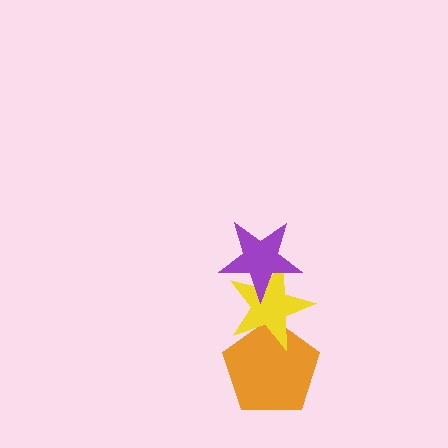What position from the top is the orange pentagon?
The orange pentagon is 3rd from the top.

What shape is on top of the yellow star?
The purple star is on top of the yellow star.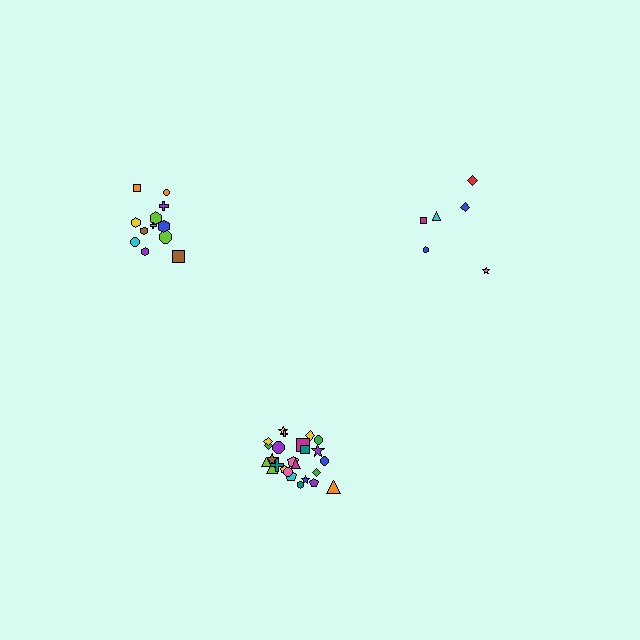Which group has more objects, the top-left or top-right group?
The top-left group.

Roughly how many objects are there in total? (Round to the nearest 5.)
Roughly 45 objects in total.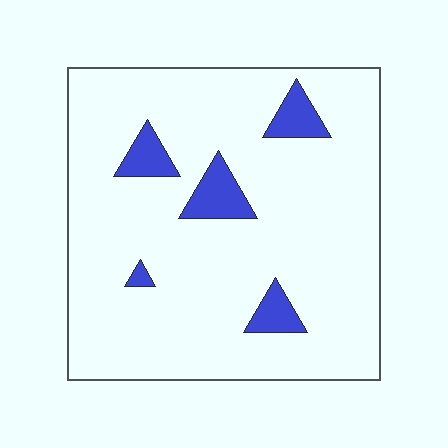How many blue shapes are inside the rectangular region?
5.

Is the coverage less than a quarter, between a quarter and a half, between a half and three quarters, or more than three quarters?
Less than a quarter.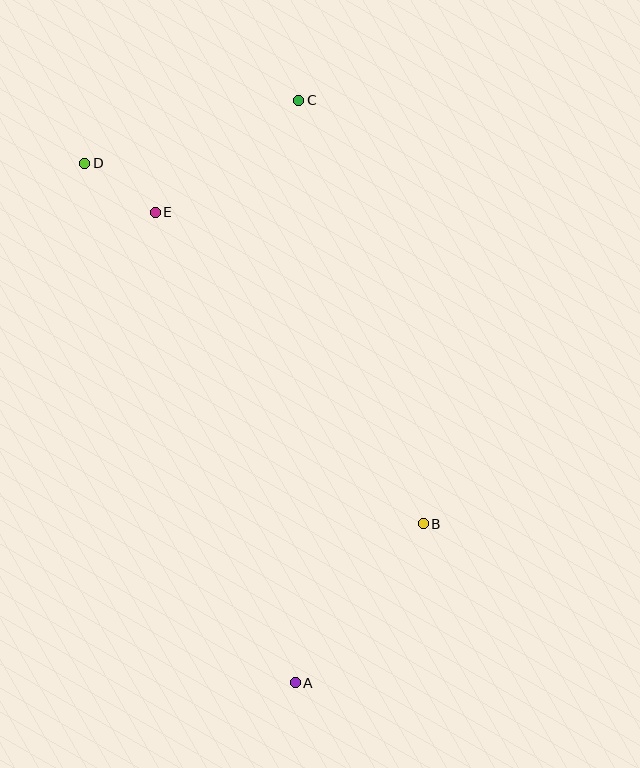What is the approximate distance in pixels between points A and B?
The distance between A and B is approximately 204 pixels.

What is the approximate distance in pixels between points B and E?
The distance between B and E is approximately 410 pixels.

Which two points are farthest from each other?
Points A and C are farthest from each other.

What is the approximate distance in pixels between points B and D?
The distance between B and D is approximately 494 pixels.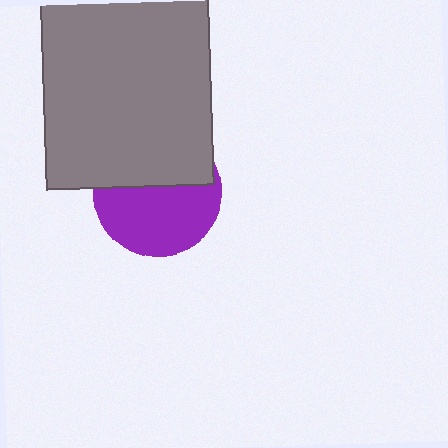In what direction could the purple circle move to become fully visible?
The purple circle could move down. That would shift it out from behind the gray rectangle entirely.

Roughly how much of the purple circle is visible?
About half of it is visible (roughly 56%).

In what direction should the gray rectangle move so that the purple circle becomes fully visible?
The gray rectangle should move up. That is the shortest direction to clear the overlap and leave the purple circle fully visible.